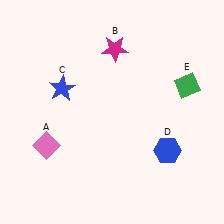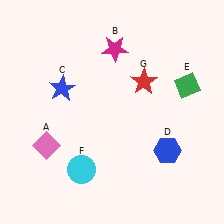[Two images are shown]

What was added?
A cyan circle (F), a red star (G) were added in Image 2.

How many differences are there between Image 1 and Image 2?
There are 2 differences between the two images.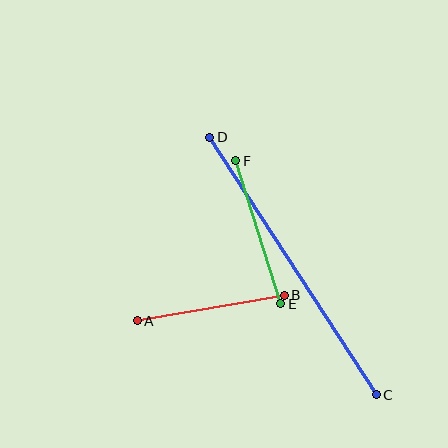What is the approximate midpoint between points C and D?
The midpoint is at approximately (293, 266) pixels.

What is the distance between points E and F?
The distance is approximately 150 pixels.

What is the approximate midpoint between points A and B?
The midpoint is at approximately (211, 308) pixels.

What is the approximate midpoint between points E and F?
The midpoint is at approximately (258, 232) pixels.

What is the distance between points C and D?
The distance is approximately 307 pixels.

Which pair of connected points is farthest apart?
Points C and D are farthest apart.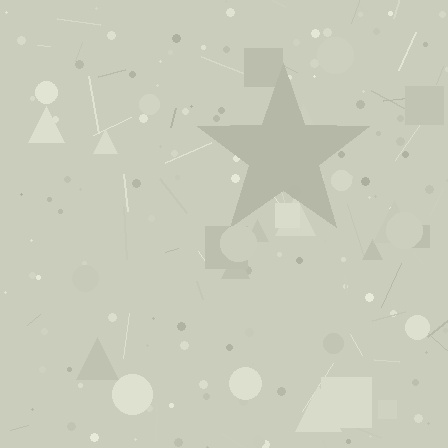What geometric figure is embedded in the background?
A star is embedded in the background.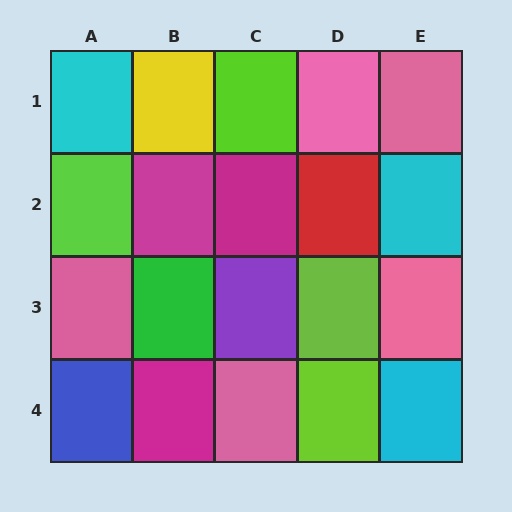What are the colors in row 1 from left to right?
Cyan, yellow, lime, pink, pink.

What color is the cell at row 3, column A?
Pink.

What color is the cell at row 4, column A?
Blue.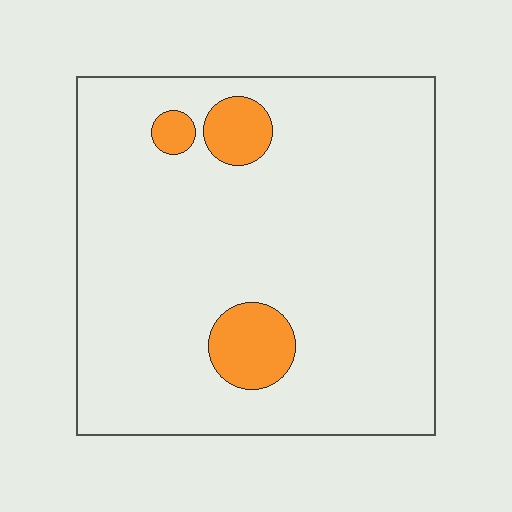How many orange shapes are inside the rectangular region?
3.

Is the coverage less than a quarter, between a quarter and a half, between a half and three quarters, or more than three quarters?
Less than a quarter.